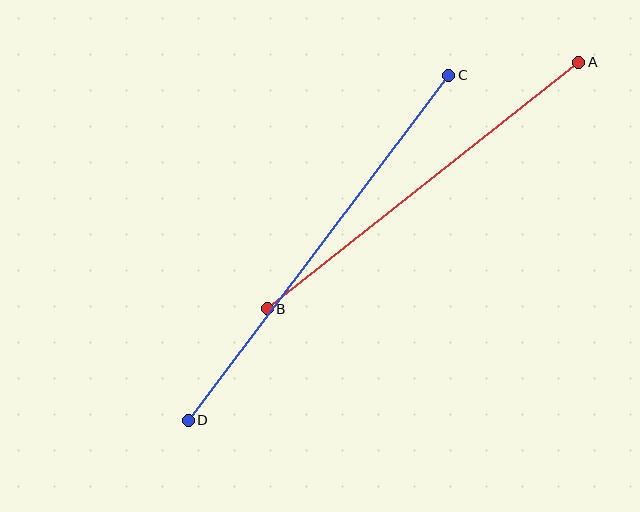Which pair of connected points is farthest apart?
Points C and D are farthest apart.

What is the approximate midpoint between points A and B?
The midpoint is at approximately (423, 186) pixels.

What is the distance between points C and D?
The distance is approximately 432 pixels.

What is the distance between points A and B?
The distance is approximately 398 pixels.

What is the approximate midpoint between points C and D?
The midpoint is at approximately (318, 248) pixels.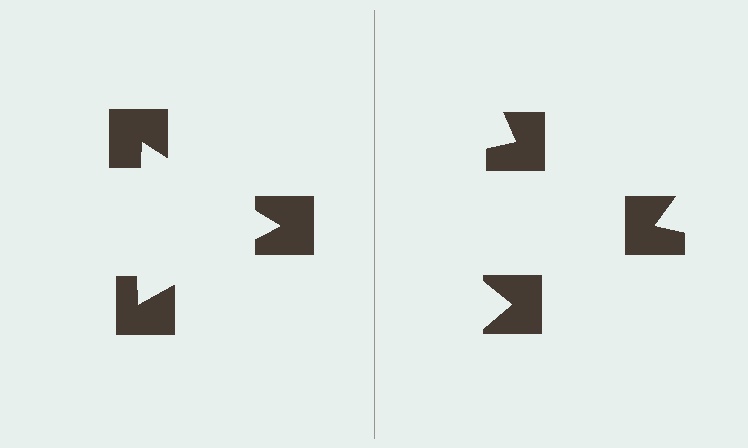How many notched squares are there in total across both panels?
6 — 3 on each side.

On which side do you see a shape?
An illusory triangle appears on the left side. On the right side the wedge cuts are rotated, so no coherent shape forms.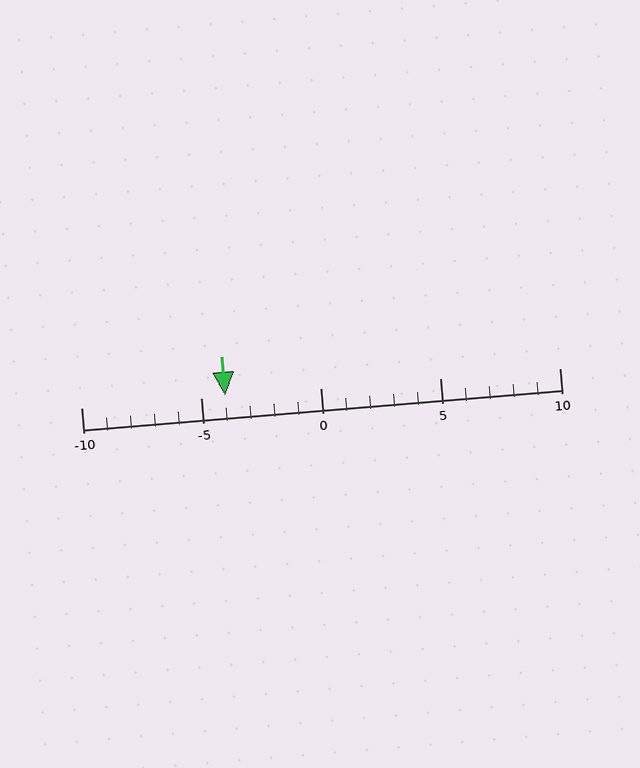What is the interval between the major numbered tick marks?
The major tick marks are spaced 5 units apart.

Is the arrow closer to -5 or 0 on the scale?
The arrow is closer to -5.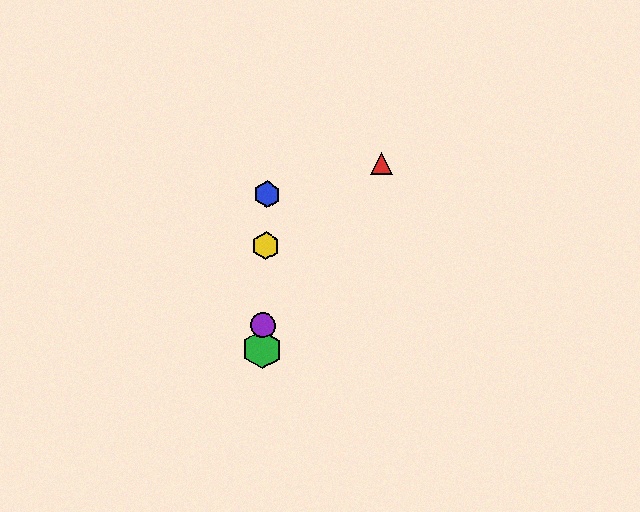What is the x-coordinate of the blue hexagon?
The blue hexagon is at x≈267.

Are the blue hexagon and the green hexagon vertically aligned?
Yes, both are at x≈267.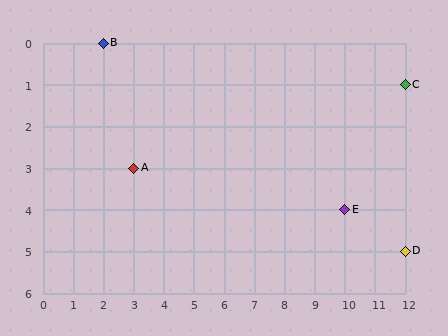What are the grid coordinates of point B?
Point B is at grid coordinates (2, 0).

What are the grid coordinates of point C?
Point C is at grid coordinates (12, 1).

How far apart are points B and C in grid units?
Points B and C are 10 columns and 1 row apart (about 10.0 grid units diagonally).